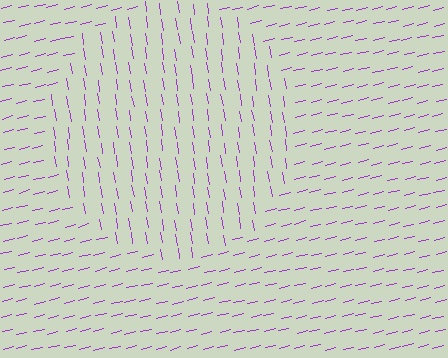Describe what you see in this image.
The image is filled with small purple line segments. A circle region in the image has lines oriented differently from the surrounding lines, creating a visible texture boundary.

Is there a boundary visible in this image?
Yes, there is a texture boundary formed by a change in line orientation.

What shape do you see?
I see a circle.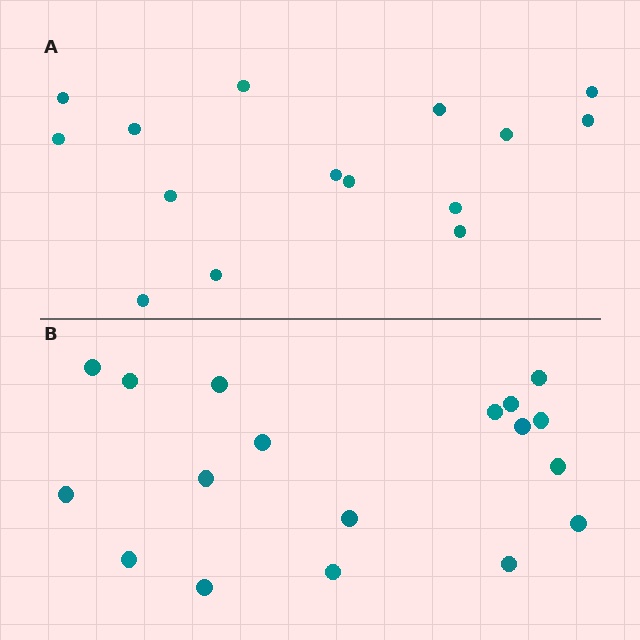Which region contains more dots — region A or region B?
Region B (the bottom region) has more dots.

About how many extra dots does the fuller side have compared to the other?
Region B has just a few more — roughly 2 or 3 more dots than region A.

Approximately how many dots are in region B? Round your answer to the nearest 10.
About 20 dots. (The exact count is 18, which rounds to 20.)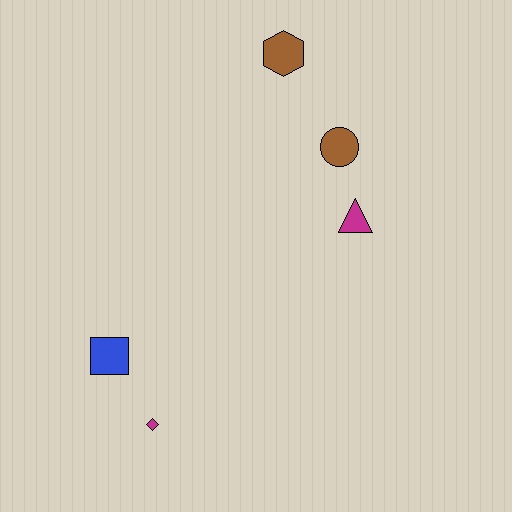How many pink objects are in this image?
There are no pink objects.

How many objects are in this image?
There are 5 objects.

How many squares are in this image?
There is 1 square.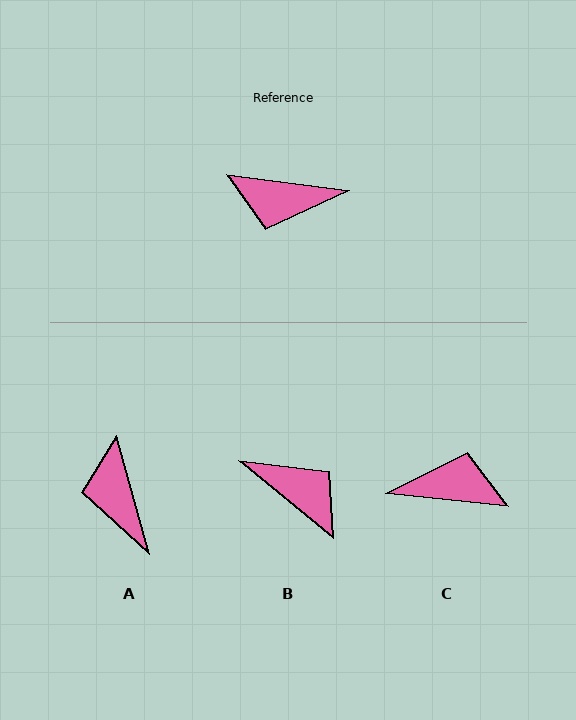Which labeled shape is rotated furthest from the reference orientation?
C, about 178 degrees away.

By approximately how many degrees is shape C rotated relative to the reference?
Approximately 178 degrees clockwise.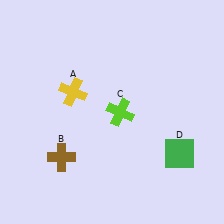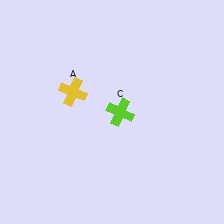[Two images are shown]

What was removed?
The green square (D), the brown cross (B) were removed in Image 2.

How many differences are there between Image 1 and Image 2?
There are 2 differences between the two images.